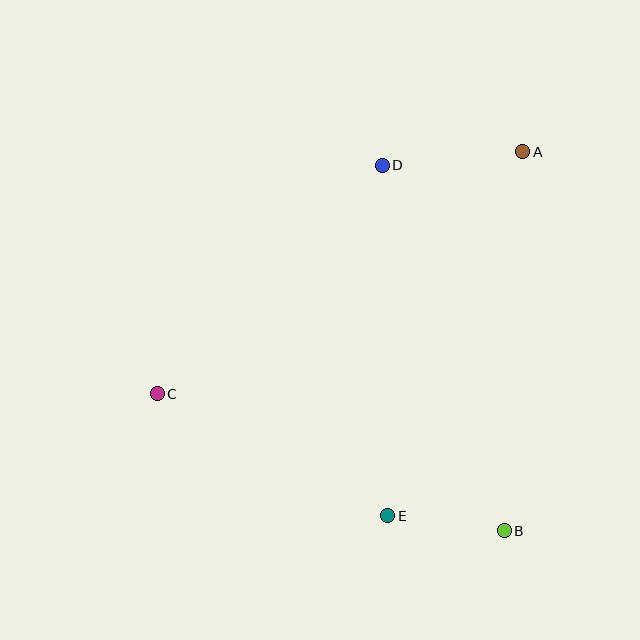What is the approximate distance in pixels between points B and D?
The distance between B and D is approximately 385 pixels.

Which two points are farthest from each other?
Points A and C are farthest from each other.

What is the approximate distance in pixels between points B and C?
The distance between B and C is approximately 373 pixels.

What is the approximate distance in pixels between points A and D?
The distance between A and D is approximately 141 pixels.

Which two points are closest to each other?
Points B and E are closest to each other.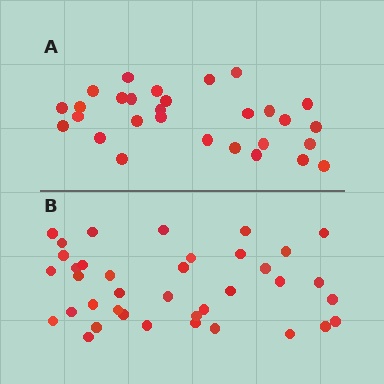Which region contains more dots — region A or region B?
Region B (the bottom region) has more dots.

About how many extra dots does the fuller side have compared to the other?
Region B has roughly 8 or so more dots than region A.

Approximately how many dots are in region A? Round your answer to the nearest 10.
About 30 dots. (The exact count is 29, which rounds to 30.)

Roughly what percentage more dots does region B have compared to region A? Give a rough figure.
About 30% more.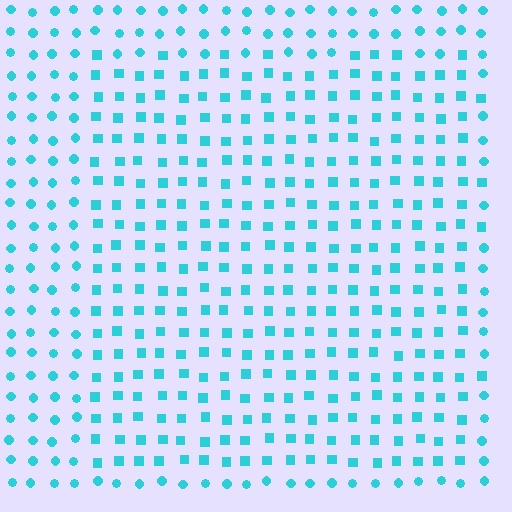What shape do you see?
I see a rectangle.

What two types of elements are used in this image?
The image uses squares inside the rectangle region and circles outside it.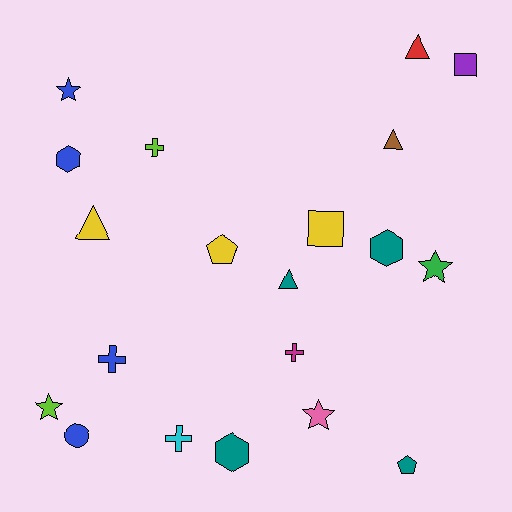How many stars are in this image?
There are 4 stars.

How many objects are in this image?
There are 20 objects.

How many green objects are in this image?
There is 1 green object.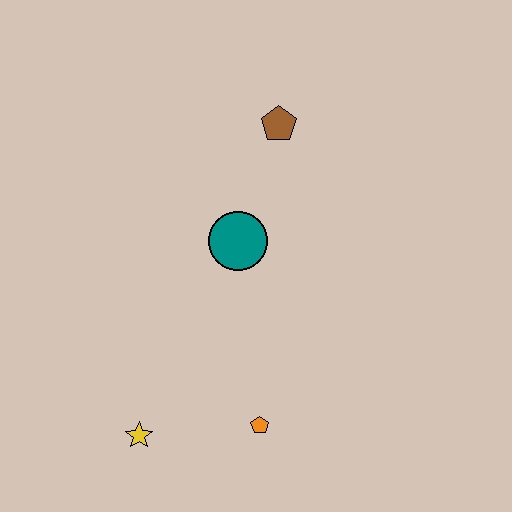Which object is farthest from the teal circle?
The yellow star is farthest from the teal circle.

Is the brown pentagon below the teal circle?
No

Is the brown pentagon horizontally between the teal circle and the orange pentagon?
No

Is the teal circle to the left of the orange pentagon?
Yes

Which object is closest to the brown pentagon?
The teal circle is closest to the brown pentagon.